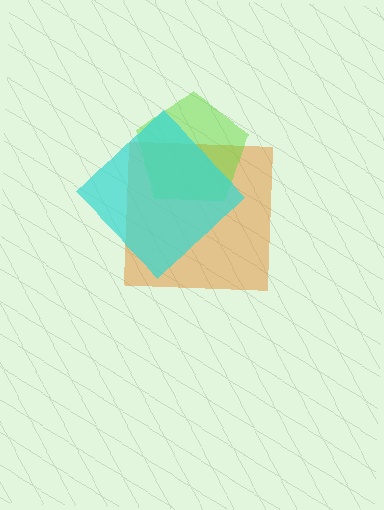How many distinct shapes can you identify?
There are 3 distinct shapes: an orange square, a lime pentagon, a cyan diamond.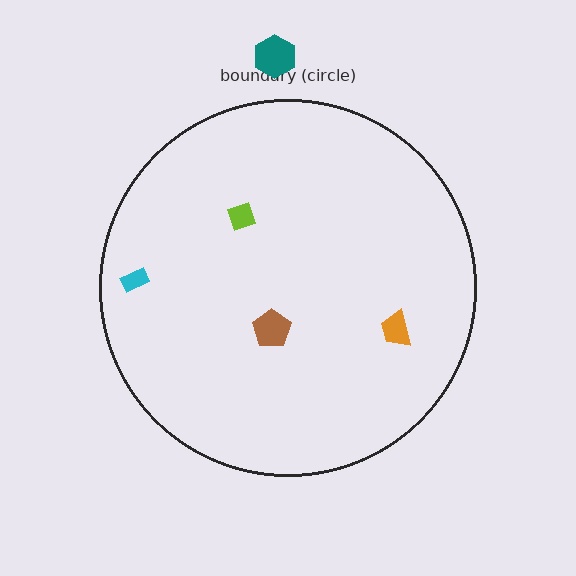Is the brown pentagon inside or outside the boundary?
Inside.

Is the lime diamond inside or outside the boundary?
Inside.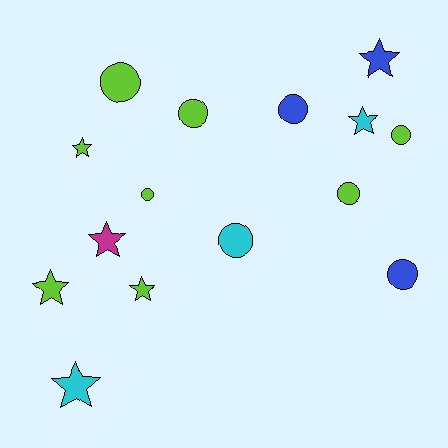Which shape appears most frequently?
Circle, with 8 objects.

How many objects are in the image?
There are 15 objects.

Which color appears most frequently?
Lime, with 8 objects.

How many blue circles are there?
There are 2 blue circles.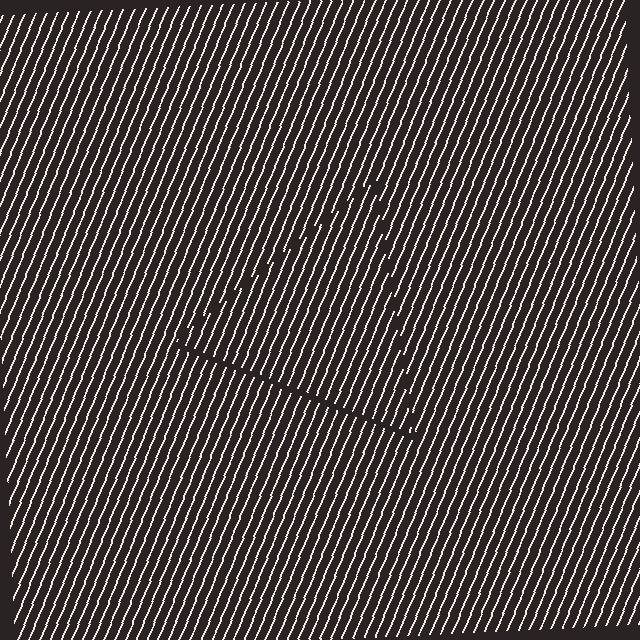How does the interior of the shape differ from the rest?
The interior of the shape contains the same grating, shifted by half a period — the contour is defined by the phase discontinuity where line-ends from the inner and outer gratings abut.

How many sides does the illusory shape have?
3 sides — the line-ends trace a triangle.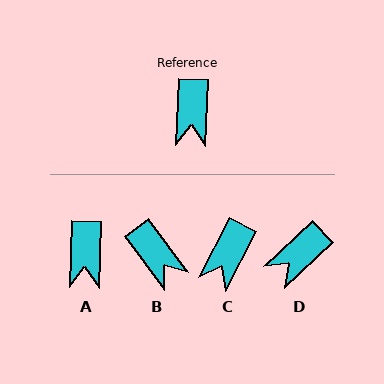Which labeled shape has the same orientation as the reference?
A.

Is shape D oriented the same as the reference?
No, it is off by about 44 degrees.